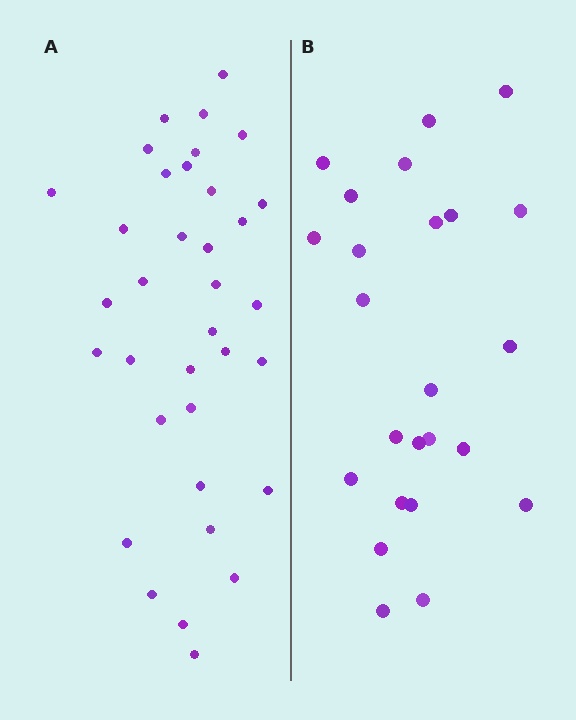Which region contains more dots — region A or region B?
Region A (the left region) has more dots.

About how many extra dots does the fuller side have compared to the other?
Region A has roughly 12 or so more dots than region B.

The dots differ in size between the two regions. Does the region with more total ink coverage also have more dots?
No. Region B has more total ink coverage because its dots are larger, but region A actually contains more individual dots. Total area can be misleading — the number of items is what matters here.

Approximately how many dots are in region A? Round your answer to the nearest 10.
About 40 dots. (The exact count is 35, which rounds to 40.)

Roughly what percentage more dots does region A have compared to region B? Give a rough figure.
About 45% more.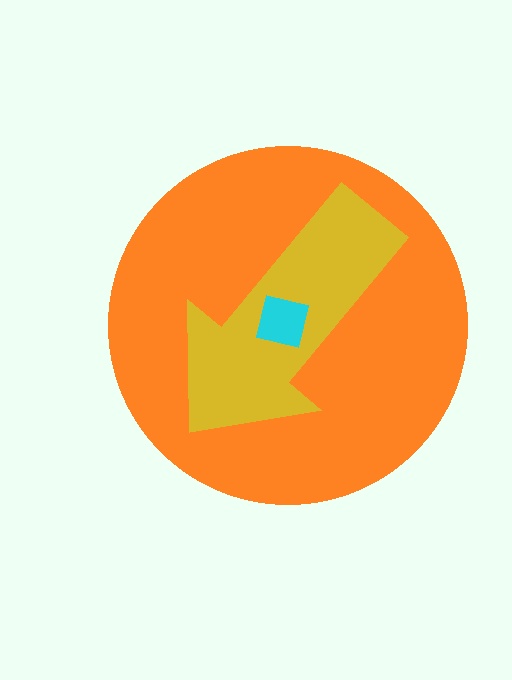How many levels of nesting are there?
3.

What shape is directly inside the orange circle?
The yellow arrow.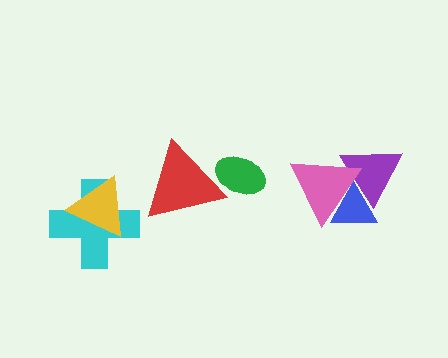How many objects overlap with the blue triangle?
2 objects overlap with the blue triangle.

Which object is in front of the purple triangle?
The pink triangle is in front of the purple triangle.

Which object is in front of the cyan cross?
The yellow triangle is in front of the cyan cross.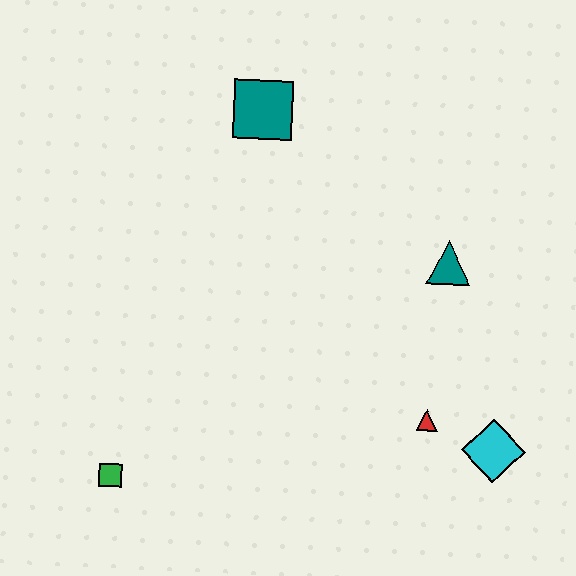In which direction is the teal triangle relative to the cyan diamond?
The teal triangle is above the cyan diamond.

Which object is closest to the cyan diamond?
The red triangle is closest to the cyan diamond.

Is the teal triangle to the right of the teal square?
Yes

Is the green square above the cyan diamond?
No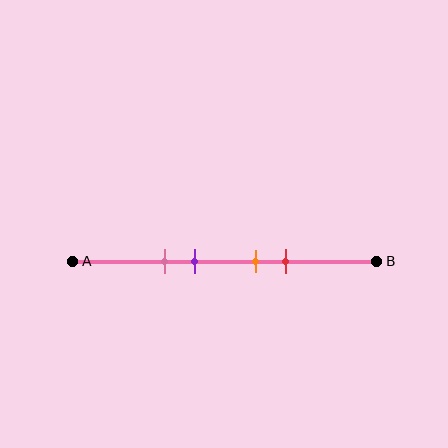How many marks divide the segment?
There are 4 marks dividing the segment.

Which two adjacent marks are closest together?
The orange and red marks are the closest adjacent pair.